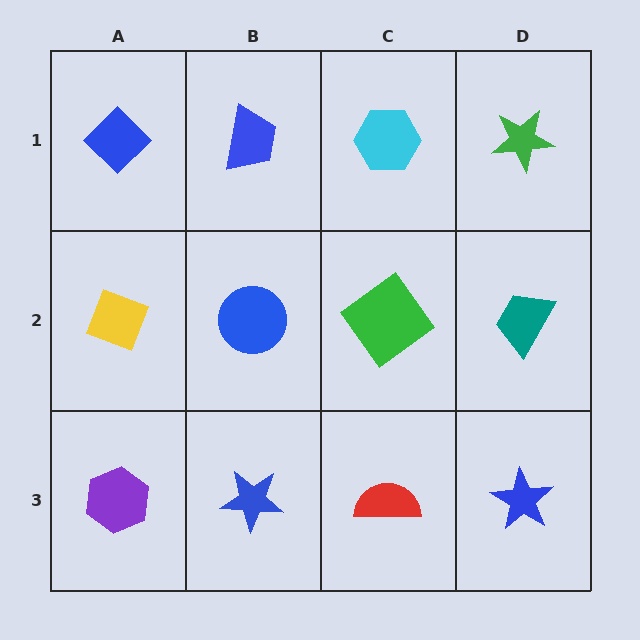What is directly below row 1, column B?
A blue circle.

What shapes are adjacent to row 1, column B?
A blue circle (row 2, column B), a blue diamond (row 1, column A), a cyan hexagon (row 1, column C).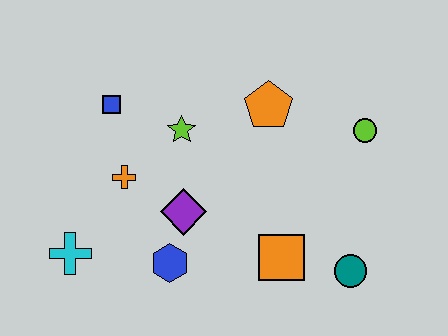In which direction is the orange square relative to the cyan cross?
The orange square is to the right of the cyan cross.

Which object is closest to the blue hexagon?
The purple diamond is closest to the blue hexagon.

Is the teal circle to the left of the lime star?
No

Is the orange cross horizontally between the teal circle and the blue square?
Yes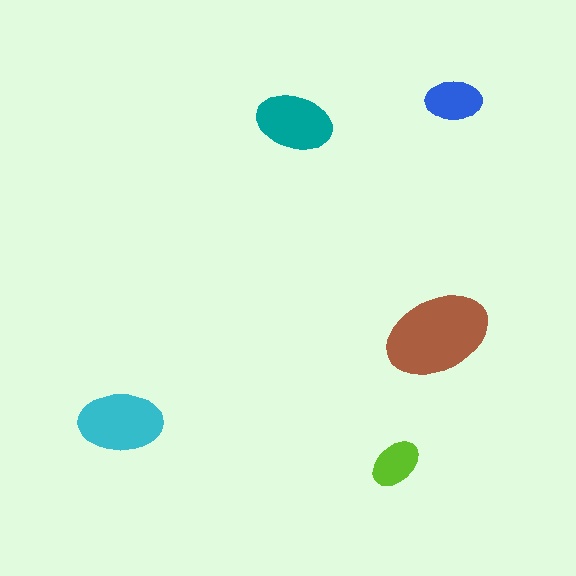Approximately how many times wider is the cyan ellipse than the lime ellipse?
About 1.5 times wider.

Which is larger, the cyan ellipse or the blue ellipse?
The cyan one.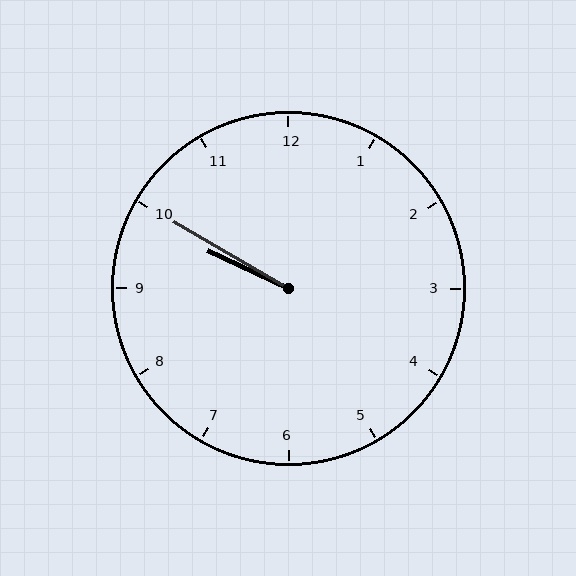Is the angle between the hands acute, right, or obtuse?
It is acute.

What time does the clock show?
9:50.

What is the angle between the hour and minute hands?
Approximately 5 degrees.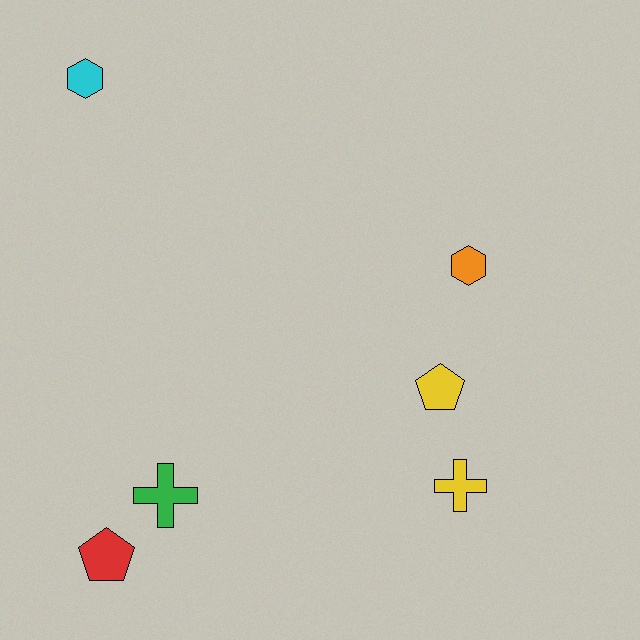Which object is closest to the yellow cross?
The yellow pentagon is closest to the yellow cross.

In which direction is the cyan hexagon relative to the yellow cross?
The cyan hexagon is above the yellow cross.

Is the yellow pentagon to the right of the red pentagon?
Yes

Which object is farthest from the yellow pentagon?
The cyan hexagon is farthest from the yellow pentagon.